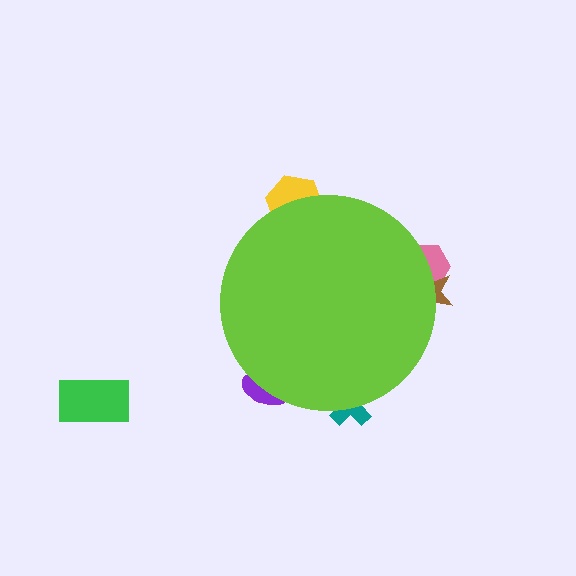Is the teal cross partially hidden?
Yes, the teal cross is partially hidden behind the lime circle.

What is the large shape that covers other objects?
A lime circle.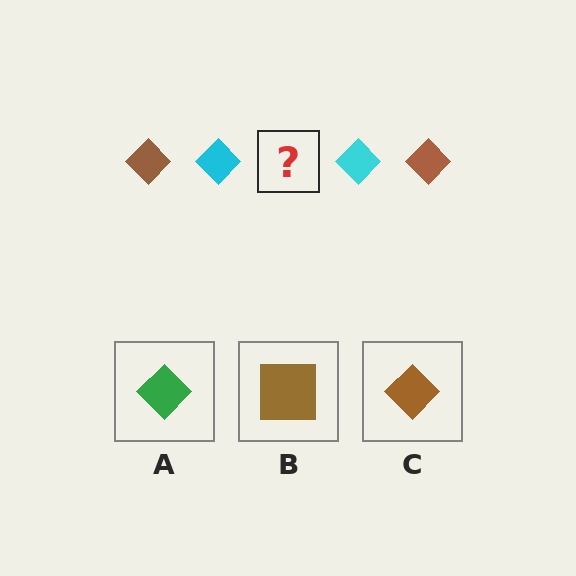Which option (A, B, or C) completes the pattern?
C.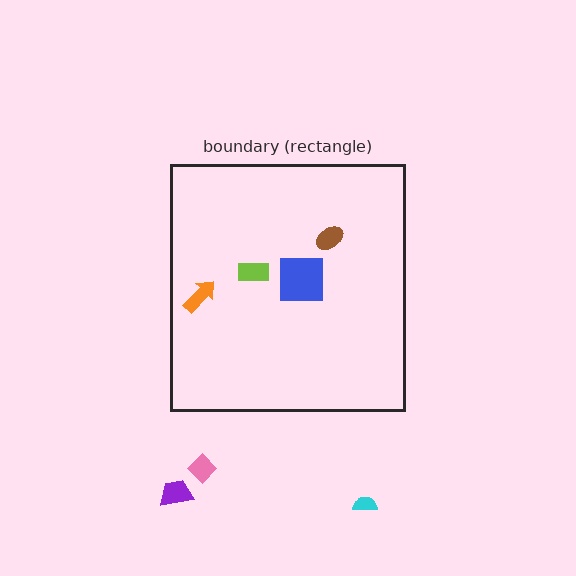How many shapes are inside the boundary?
4 inside, 3 outside.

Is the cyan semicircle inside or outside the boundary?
Outside.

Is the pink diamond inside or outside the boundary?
Outside.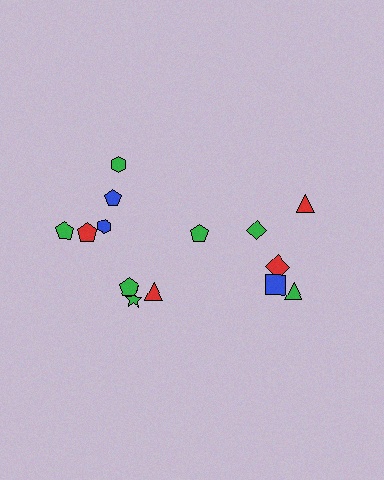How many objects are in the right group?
There are 6 objects.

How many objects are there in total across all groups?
There are 14 objects.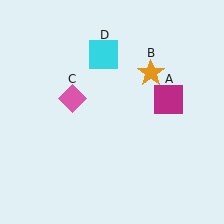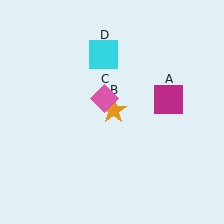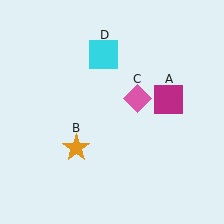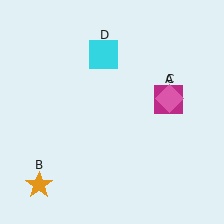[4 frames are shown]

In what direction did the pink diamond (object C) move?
The pink diamond (object C) moved right.